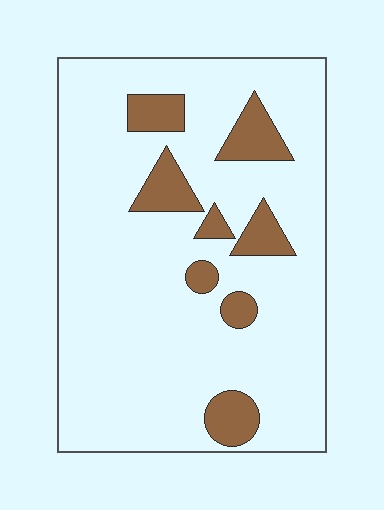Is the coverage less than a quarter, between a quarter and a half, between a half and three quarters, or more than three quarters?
Less than a quarter.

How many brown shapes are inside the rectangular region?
8.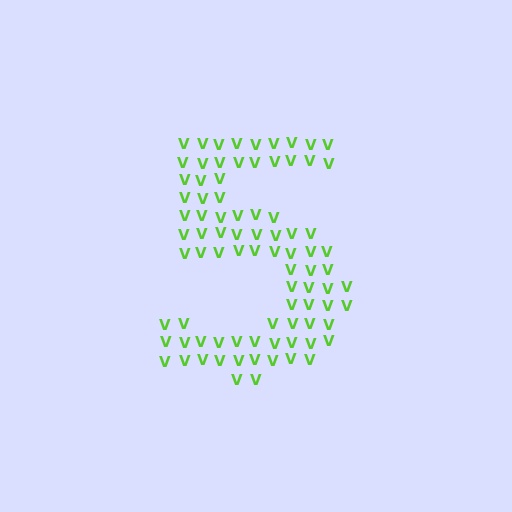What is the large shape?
The large shape is the digit 5.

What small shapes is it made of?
It is made of small letter V's.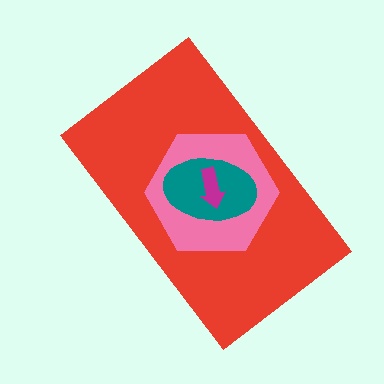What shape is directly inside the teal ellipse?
The magenta arrow.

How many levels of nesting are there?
4.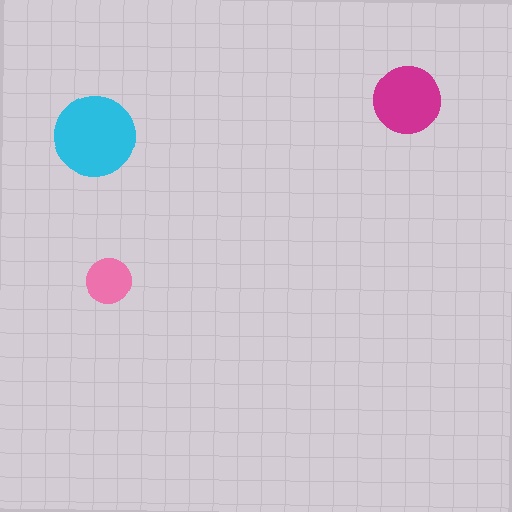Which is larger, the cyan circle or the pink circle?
The cyan one.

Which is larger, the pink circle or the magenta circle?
The magenta one.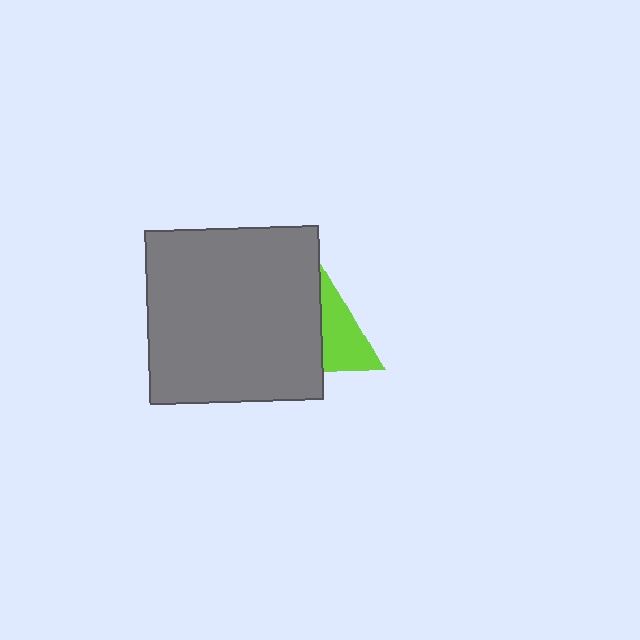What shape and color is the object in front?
The object in front is a gray square.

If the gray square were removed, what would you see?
You would see the complete lime triangle.